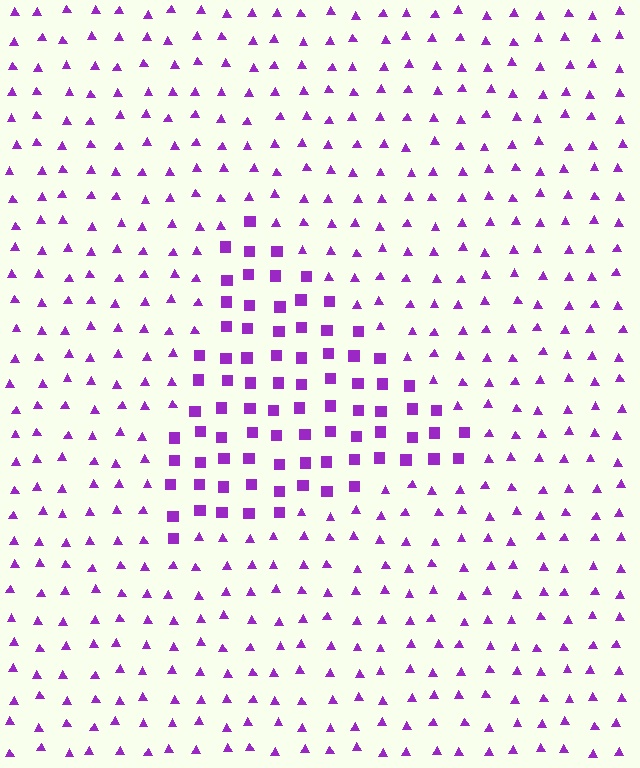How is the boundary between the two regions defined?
The boundary is defined by a change in element shape: squares inside vs. triangles outside. All elements share the same color and spacing.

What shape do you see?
I see a triangle.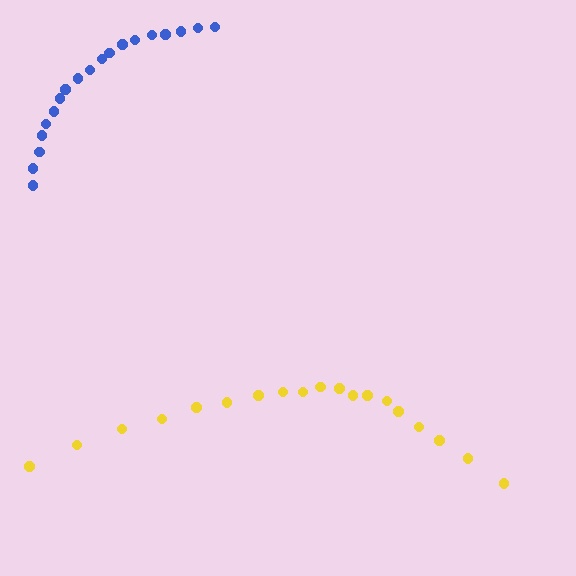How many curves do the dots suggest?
There are 2 distinct paths.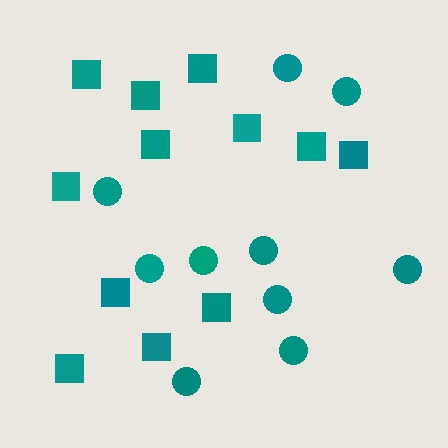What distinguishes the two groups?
There are 2 groups: one group of squares (12) and one group of circles (10).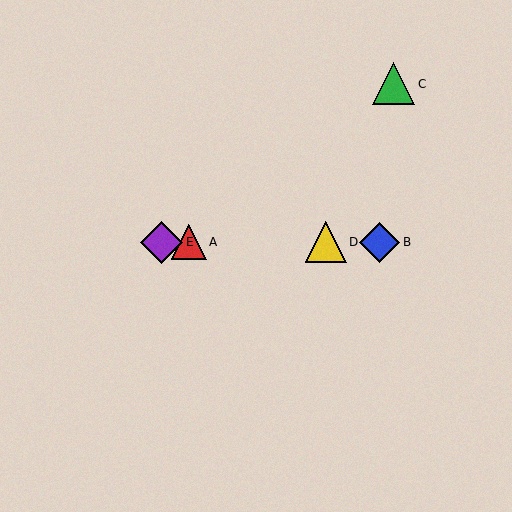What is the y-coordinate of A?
Object A is at y≈242.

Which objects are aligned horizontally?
Objects A, B, D, E are aligned horizontally.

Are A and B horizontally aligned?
Yes, both are at y≈242.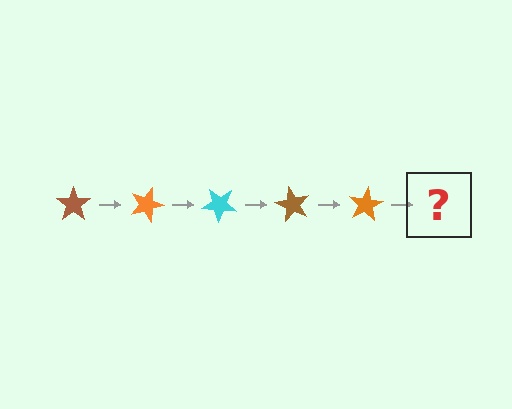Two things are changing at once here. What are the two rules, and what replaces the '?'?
The two rules are that it rotates 20 degrees each step and the color cycles through brown, orange, and cyan. The '?' should be a cyan star, rotated 100 degrees from the start.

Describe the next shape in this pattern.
It should be a cyan star, rotated 100 degrees from the start.